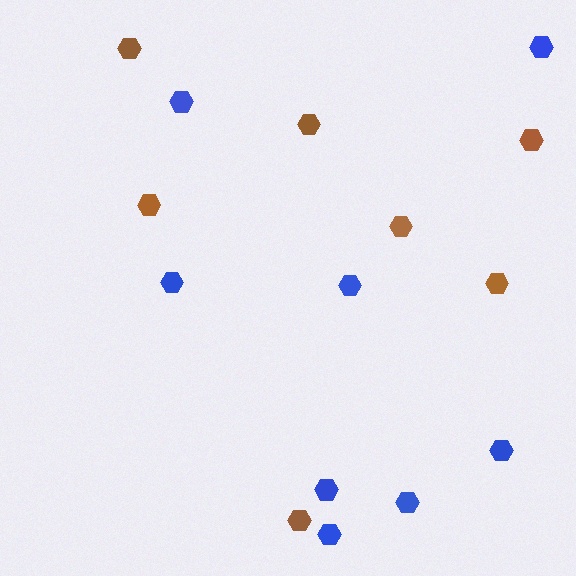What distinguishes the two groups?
There are 2 groups: one group of brown hexagons (7) and one group of blue hexagons (8).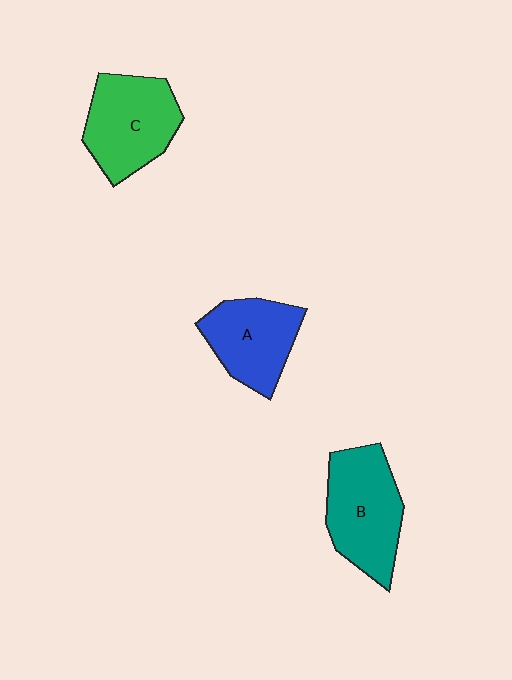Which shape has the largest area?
Shape B (teal).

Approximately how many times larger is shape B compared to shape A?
Approximately 1.2 times.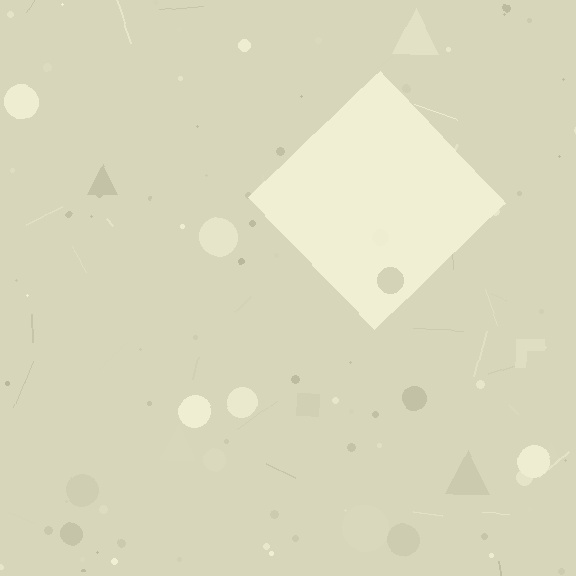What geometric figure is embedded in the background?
A diamond is embedded in the background.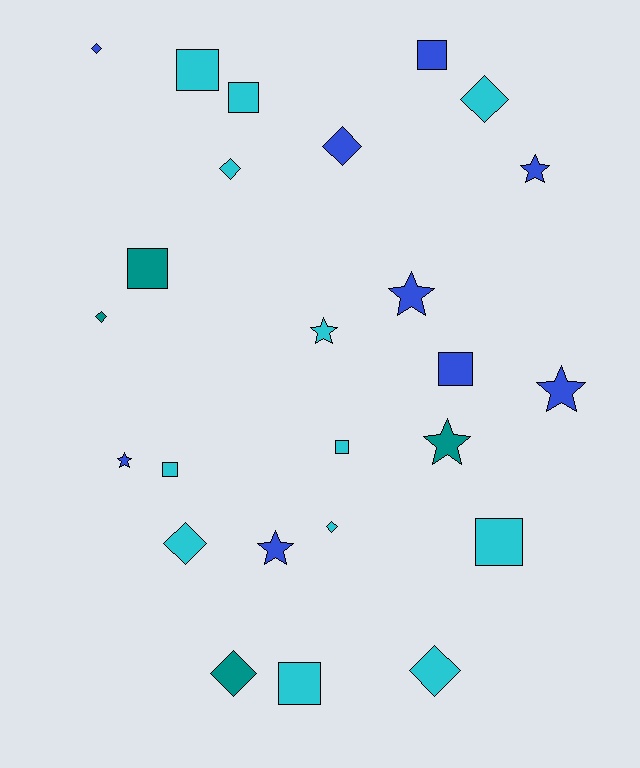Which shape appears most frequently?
Square, with 9 objects.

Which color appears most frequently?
Cyan, with 12 objects.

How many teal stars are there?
There is 1 teal star.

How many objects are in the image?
There are 25 objects.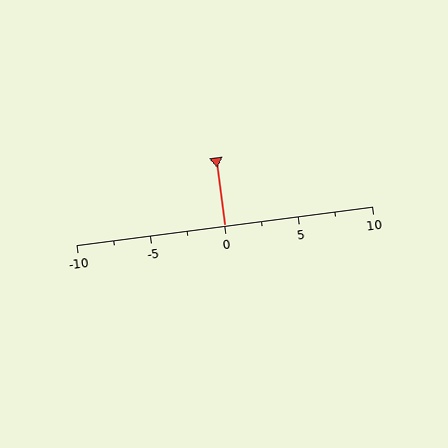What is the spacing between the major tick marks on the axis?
The major ticks are spaced 5 apart.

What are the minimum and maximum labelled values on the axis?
The axis runs from -10 to 10.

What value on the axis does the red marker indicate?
The marker indicates approximately 0.